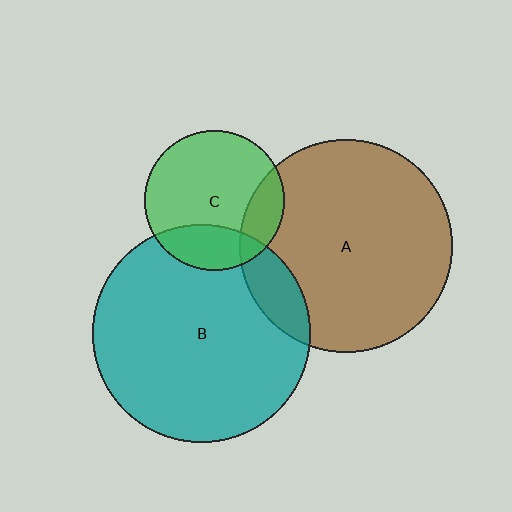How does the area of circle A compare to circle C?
Approximately 2.3 times.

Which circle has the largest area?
Circle B (teal).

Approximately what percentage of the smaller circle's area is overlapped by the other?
Approximately 15%.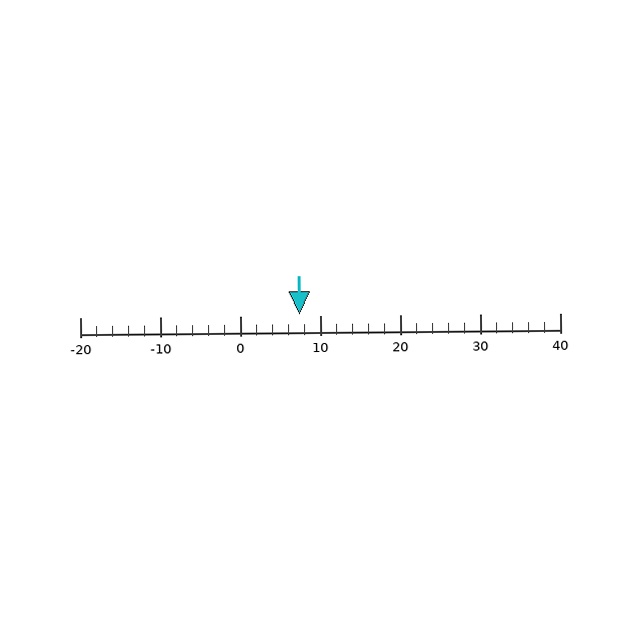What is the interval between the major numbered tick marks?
The major tick marks are spaced 10 units apart.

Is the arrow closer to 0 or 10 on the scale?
The arrow is closer to 10.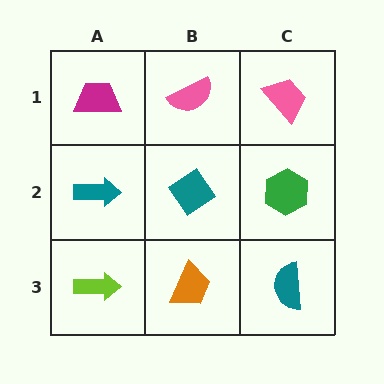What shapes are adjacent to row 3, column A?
A teal arrow (row 2, column A), an orange trapezoid (row 3, column B).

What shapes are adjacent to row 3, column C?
A green hexagon (row 2, column C), an orange trapezoid (row 3, column B).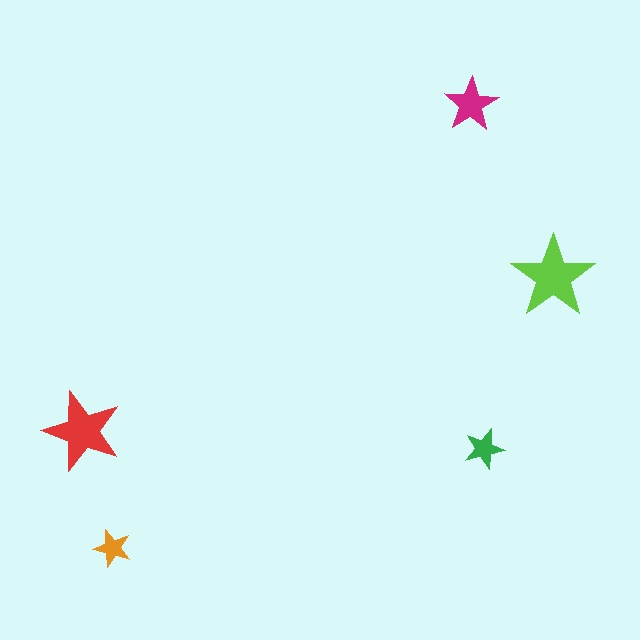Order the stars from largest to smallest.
the lime one, the red one, the magenta one, the green one, the orange one.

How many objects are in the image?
There are 5 objects in the image.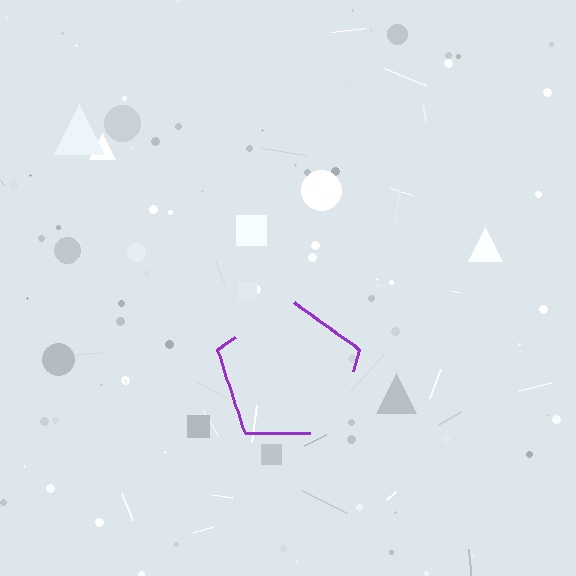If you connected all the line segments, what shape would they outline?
They would outline a pentagon.